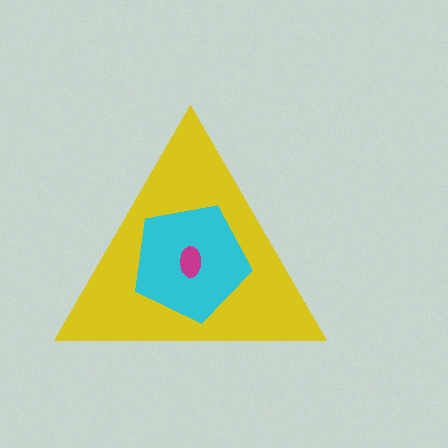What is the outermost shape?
The yellow triangle.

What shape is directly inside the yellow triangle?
The cyan pentagon.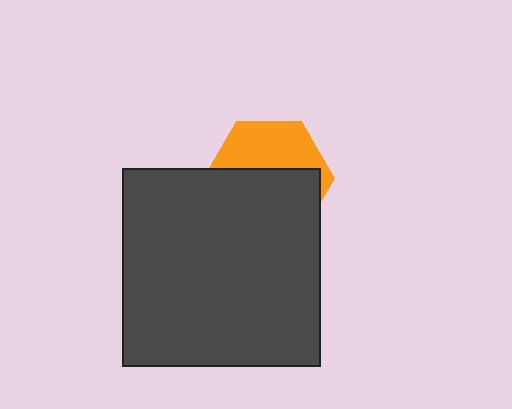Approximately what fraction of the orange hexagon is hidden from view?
Roughly 60% of the orange hexagon is hidden behind the dark gray square.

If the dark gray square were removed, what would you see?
You would see the complete orange hexagon.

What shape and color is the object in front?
The object in front is a dark gray square.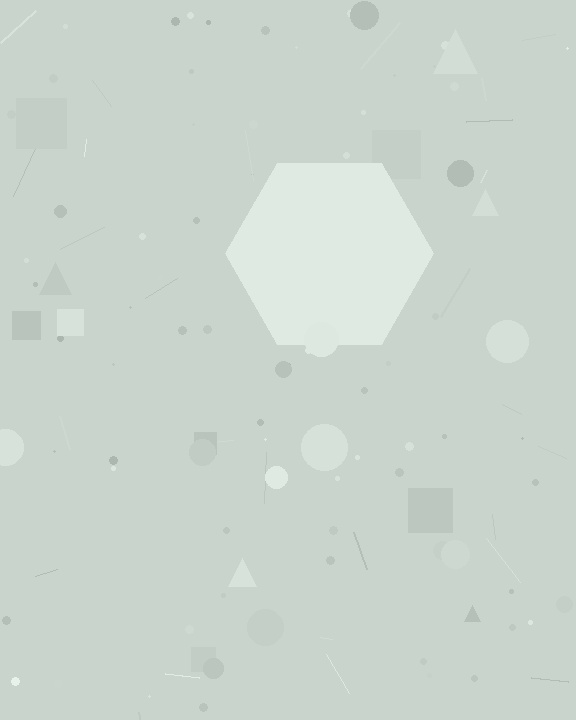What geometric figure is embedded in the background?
A hexagon is embedded in the background.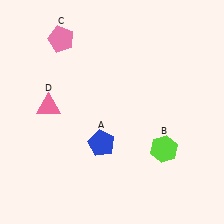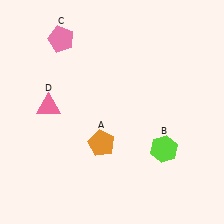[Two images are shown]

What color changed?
The pentagon (A) changed from blue in Image 1 to orange in Image 2.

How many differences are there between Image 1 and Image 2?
There is 1 difference between the two images.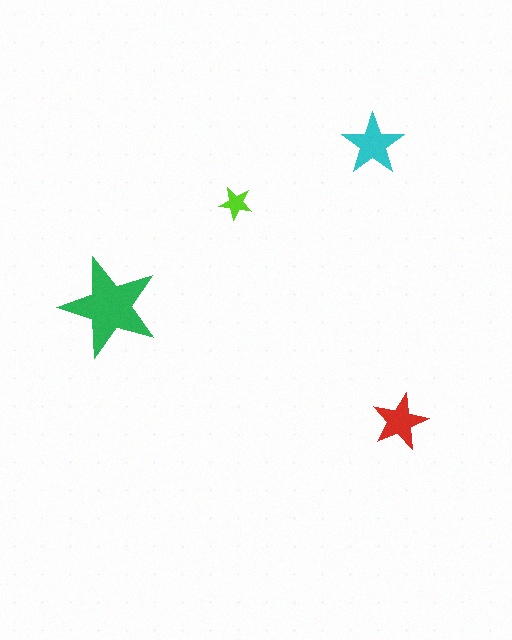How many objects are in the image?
There are 4 objects in the image.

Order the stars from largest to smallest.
the green one, the cyan one, the red one, the lime one.